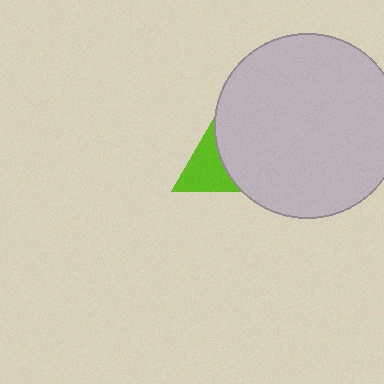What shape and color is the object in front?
The object in front is a light gray circle.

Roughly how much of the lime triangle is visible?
About half of it is visible (roughly 55%).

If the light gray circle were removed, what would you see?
You would see the complete lime triangle.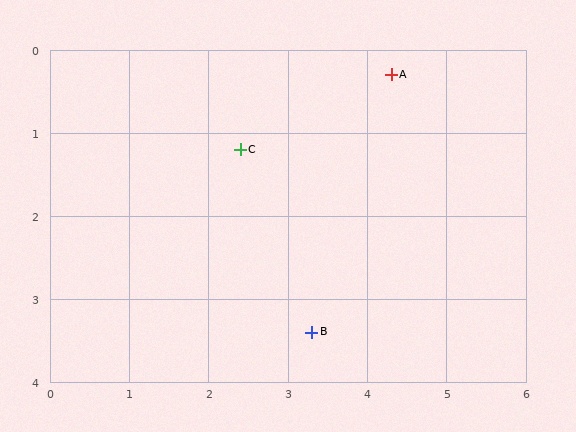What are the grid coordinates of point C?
Point C is at approximately (2.4, 1.2).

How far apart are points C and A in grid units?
Points C and A are about 2.1 grid units apart.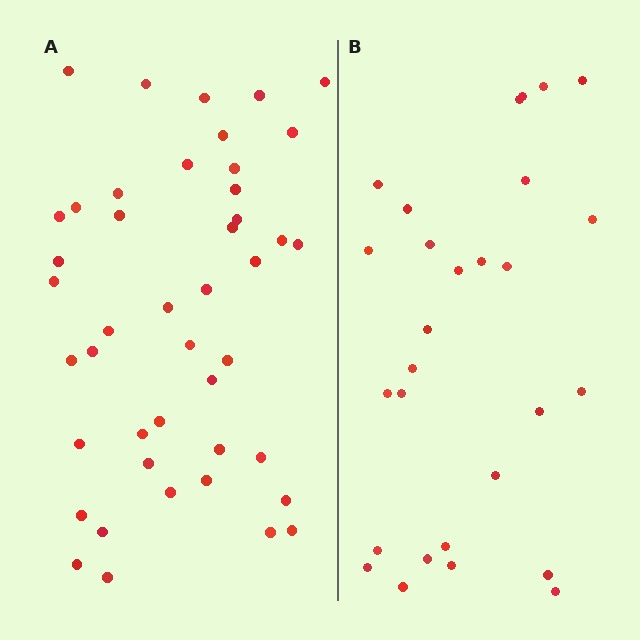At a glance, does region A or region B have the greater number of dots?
Region A (the left region) has more dots.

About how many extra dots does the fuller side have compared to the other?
Region A has approximately 15 more dots than region B.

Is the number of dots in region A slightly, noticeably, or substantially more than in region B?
Region A has substantially more. The ratio is roughly 1.6 to 1.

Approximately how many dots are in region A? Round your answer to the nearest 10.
About 40 dots. (The exact count is 44, which rounds to 40.)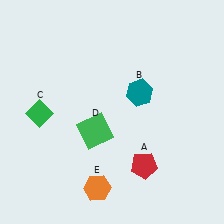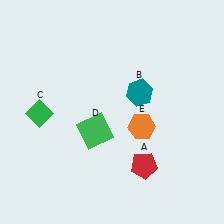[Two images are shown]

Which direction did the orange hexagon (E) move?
The orange hexagon (E) moved up.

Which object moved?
The orange hexagon (E) moved up.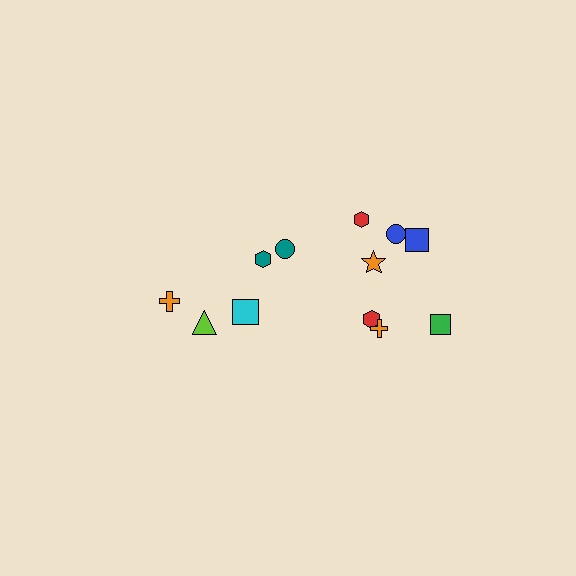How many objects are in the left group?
There are 4 objects.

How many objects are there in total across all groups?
There are 12 objects.